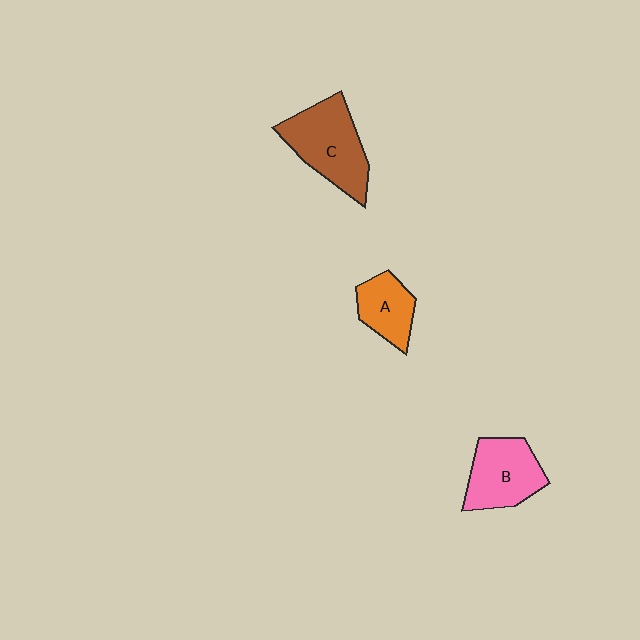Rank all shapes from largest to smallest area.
From largest to smallest: C (brown), B (pink), A (orange).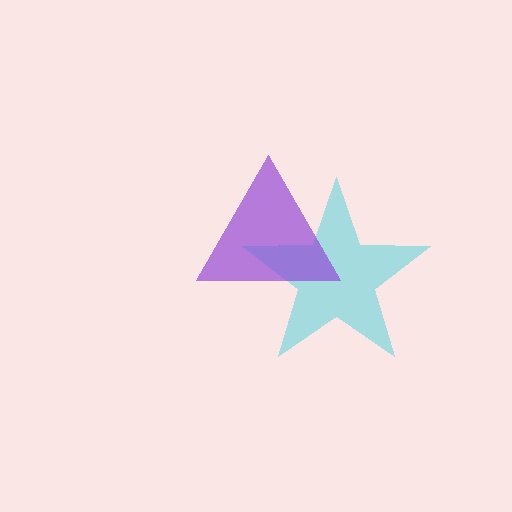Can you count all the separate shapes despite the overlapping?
Yes, there are 2 separate shapes.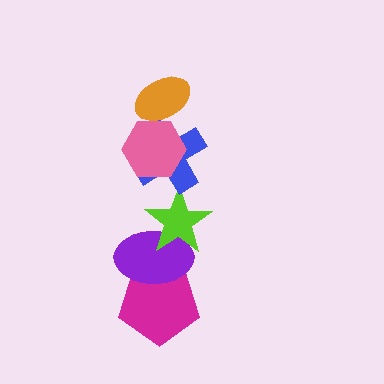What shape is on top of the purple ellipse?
The lime star is on top of the purple ellipse.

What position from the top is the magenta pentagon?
The magenta pentagon is 6th from the top.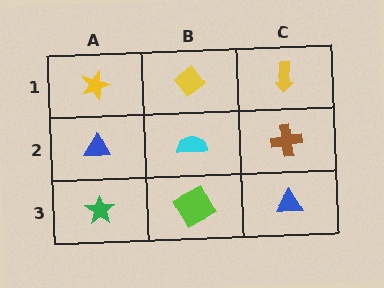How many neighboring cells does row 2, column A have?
3.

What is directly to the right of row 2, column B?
A brown cross.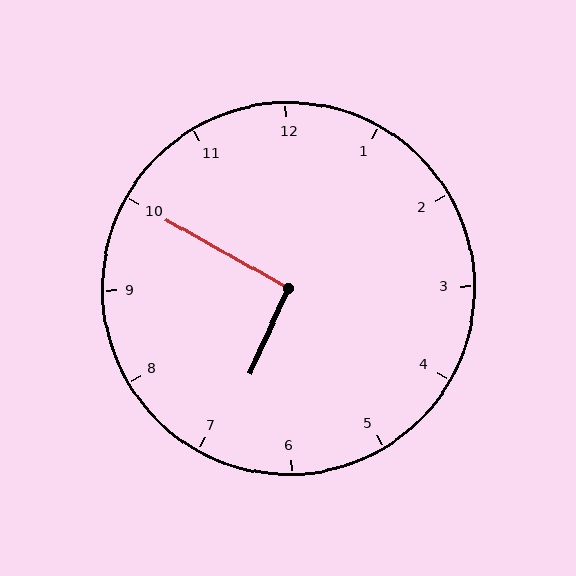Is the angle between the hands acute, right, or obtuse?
It is right.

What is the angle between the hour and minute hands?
Approximately 95 degrees.